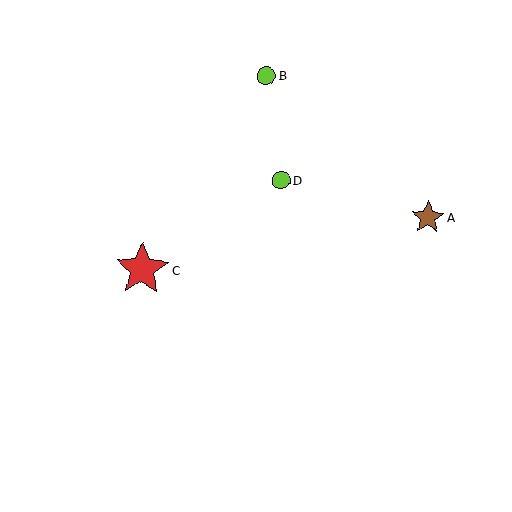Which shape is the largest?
The red star (labeled C) is the largest.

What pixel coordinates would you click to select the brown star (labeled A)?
Click at (428, 217) to select the brown star A.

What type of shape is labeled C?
Shape C is a red star.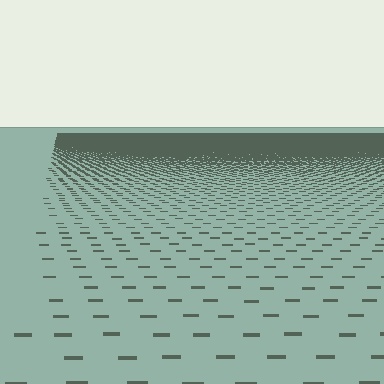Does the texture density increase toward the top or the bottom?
Density increases toward the top.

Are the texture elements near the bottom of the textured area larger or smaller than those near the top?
Larger. Near the bottom, elements are closer to the viewer and appear at a bigger on-screen size.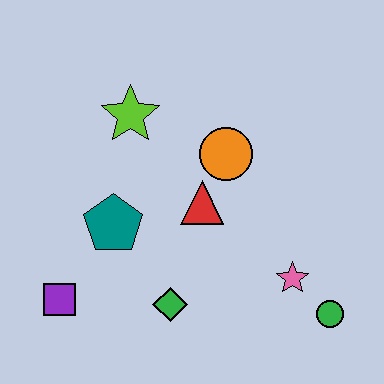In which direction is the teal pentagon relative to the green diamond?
The teal pentagon is above the green diamond.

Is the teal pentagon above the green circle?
Yes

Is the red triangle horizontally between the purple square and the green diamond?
No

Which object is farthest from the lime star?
The green circle is farthest from the lime star.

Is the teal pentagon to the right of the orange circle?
No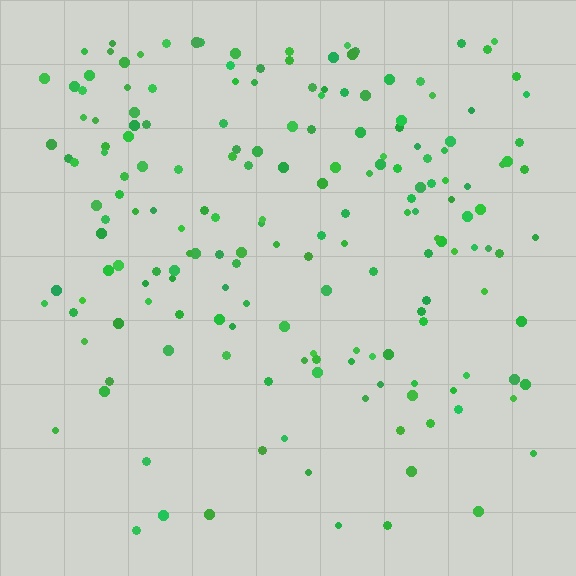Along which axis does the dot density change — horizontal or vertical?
Vertical.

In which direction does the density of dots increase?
From bottom to top, with the top side densest.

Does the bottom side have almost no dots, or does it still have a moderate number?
Still a moderate number, just noticeably fewer than the top.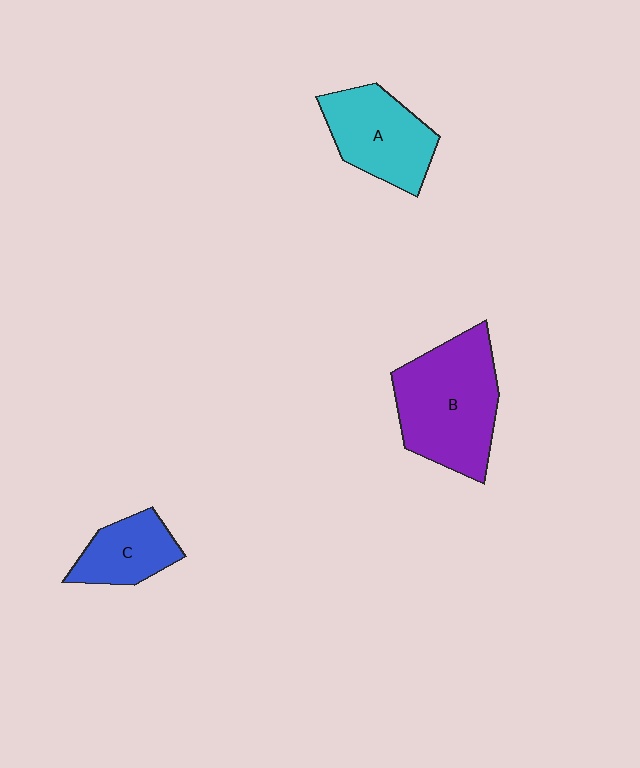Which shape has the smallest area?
Shape C (blue).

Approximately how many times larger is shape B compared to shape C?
Approximately 2.1 times.